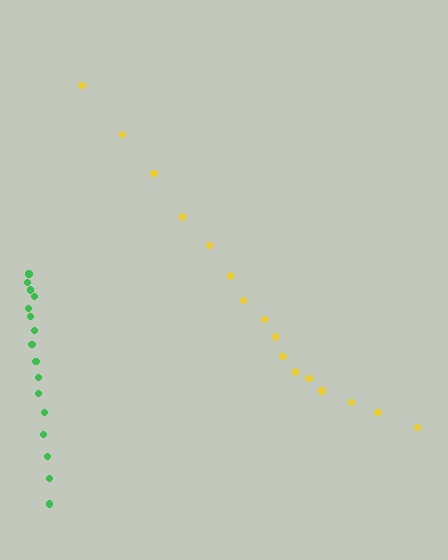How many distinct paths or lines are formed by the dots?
There are 2 distinct paths.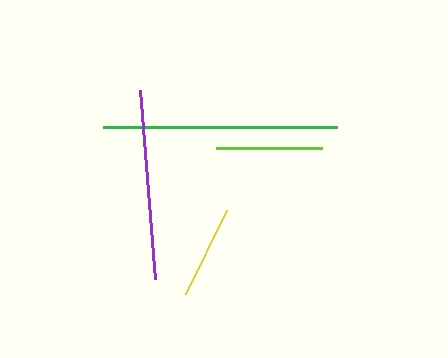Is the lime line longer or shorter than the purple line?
The purple line is longer than the lime line.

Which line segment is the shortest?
The yellow line is the shortest at approximately 94 pixels.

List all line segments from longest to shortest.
From longest to shortest: green, purple, lime, yellow.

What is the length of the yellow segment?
The yellow segment is approximately 94 pixels long.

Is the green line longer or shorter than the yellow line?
The green line is longer than the yellow line.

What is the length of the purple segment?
The purple segment is approximately 189 pixels long.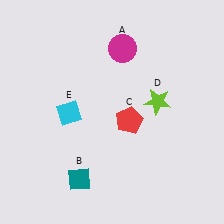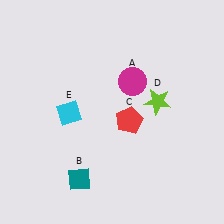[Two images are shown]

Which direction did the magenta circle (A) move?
The magenta circle (A) moved down.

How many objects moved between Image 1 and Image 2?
1 object moved between the two images.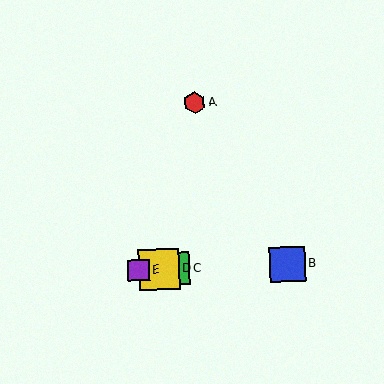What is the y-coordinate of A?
Object A is at y≈102.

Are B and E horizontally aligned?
Yes, both are at y≈264.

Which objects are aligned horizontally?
Objects B, C, D, E are aligned horizontally.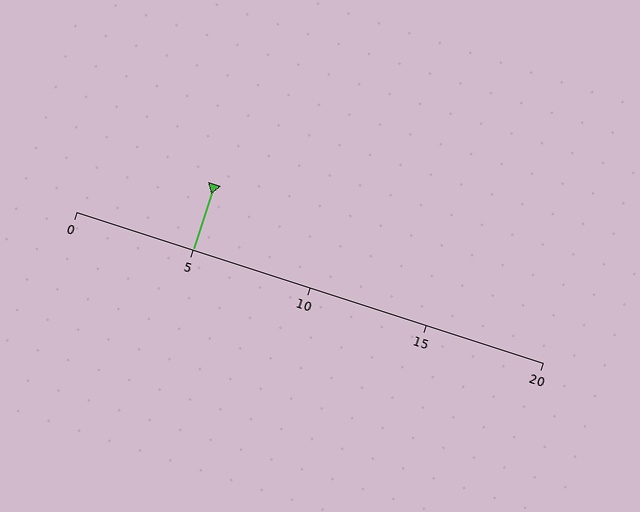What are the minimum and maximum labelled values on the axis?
The axis runs from 0 to 20.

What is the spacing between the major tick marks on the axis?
The major ticks are spaced 5 apart.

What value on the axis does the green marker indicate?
The marker indicates approximately 5.